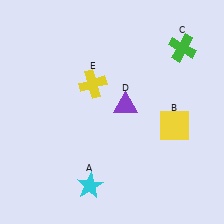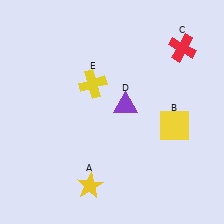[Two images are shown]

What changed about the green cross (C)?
In Image 1, C is green. In Image 2, it changed to red.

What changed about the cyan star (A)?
In Image 1, A is cyan. In Image 2, it changed to yellow.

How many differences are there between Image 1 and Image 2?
There are 2 differences between the two images.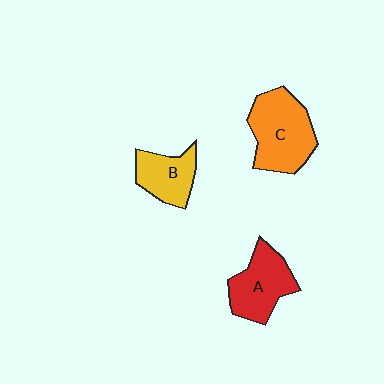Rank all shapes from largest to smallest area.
From largest to smallest: C (orange), A (red), B (yellow).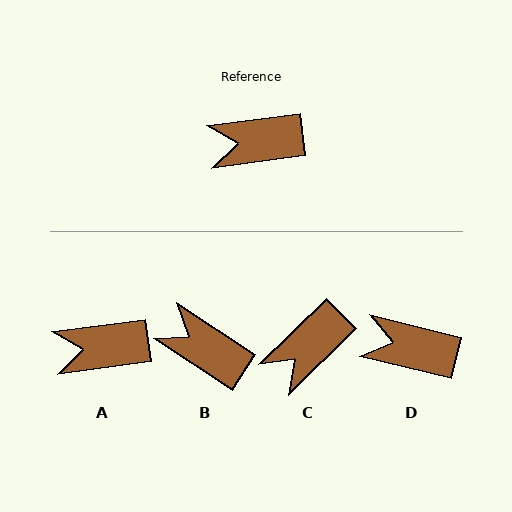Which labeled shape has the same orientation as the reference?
A.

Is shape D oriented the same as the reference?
No, it is off by about 21 degrees.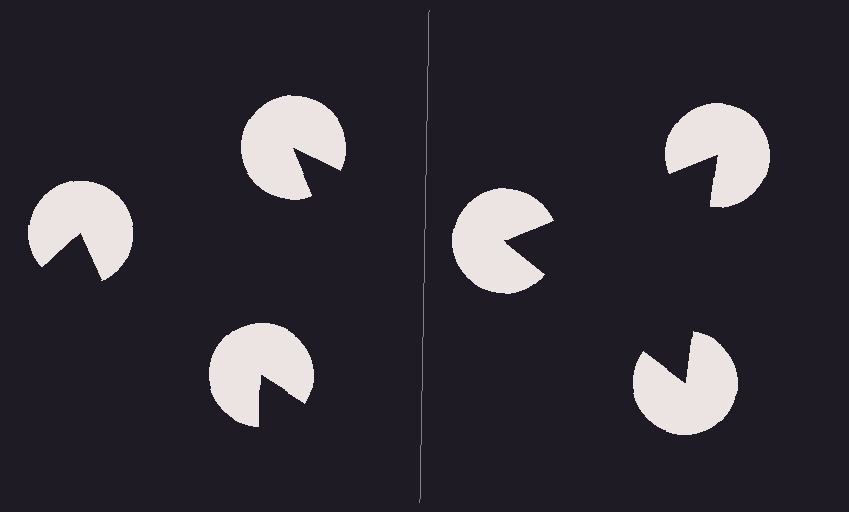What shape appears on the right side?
An illusory triangle.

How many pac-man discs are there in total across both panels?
6 — 3 on each side.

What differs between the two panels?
The pac-man discs are positioned identically on both sides; only the wedge orientations differ. On the right they align to a triangle; on the left they are misaligned.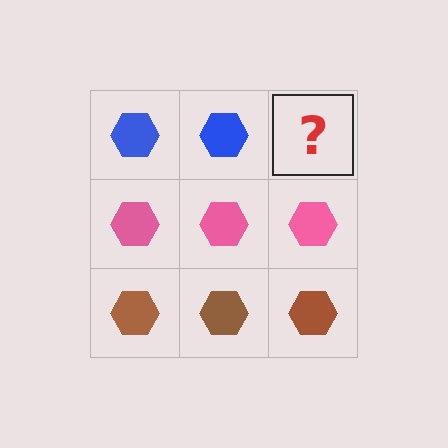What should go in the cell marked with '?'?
The missing cell should contain a blue hexagon.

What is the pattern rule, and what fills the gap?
The rule is that each row has a consistent color. The gap should be filled with a blue hexagon.